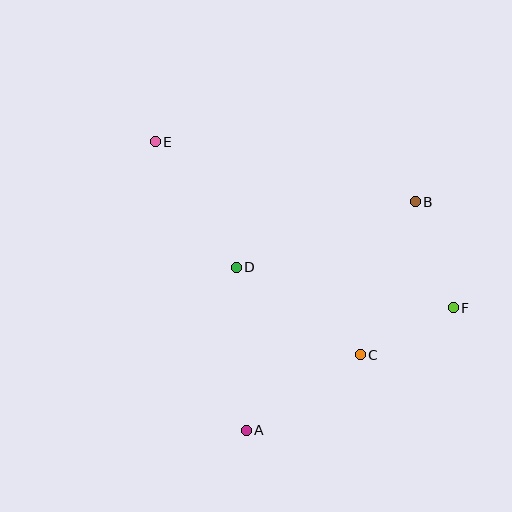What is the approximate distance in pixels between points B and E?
The distance between B and E is approximately 267 pixels.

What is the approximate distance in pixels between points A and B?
The distance between A and B is approximately 284 pixels.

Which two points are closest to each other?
Points C and F are closest to each other.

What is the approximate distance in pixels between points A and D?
The distance between A and D is approximately 164 pixels.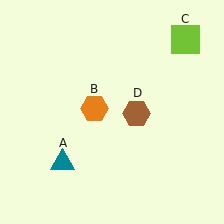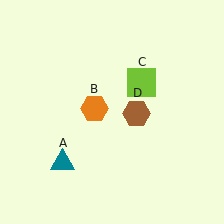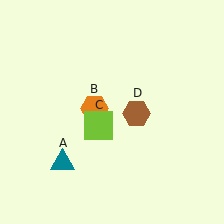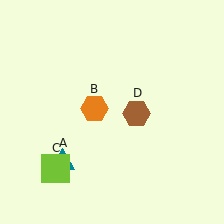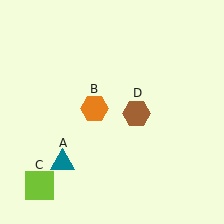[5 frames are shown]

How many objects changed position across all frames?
1 object changed position: lime square (object C).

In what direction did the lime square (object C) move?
The lime square (object C) moved down and to the left.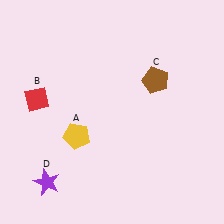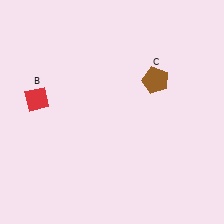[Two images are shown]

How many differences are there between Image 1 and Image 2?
There are 2 differences between the two images.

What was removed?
The yellow pentagon (A), the purple star (D) were removed in Image 2.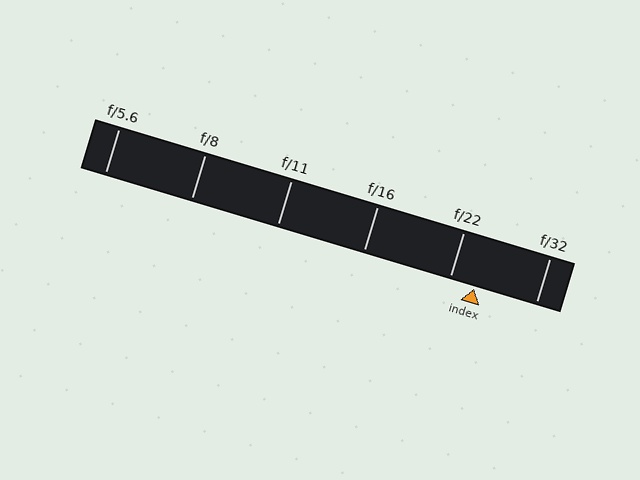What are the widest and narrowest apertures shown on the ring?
The widest aperture shown is f/5.6 and the narrowest is f/32.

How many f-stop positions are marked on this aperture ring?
There are 6 f-stop positions marked.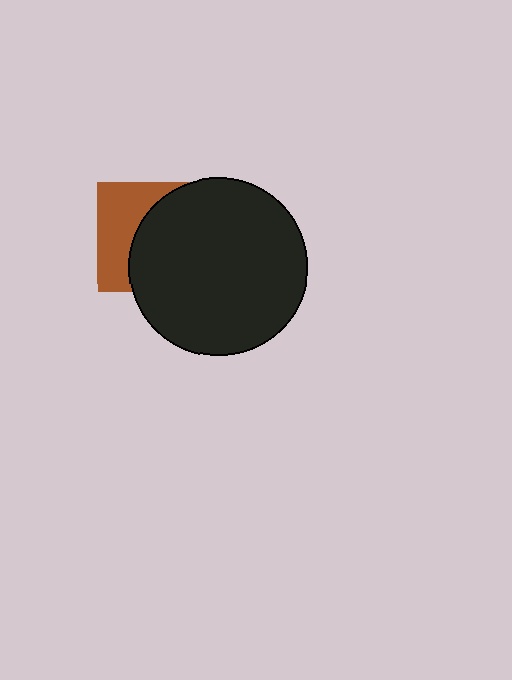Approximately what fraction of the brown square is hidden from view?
Roughly 59% of the brown square is hidden behind the black circle.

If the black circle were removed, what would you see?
You would see the complete brown square.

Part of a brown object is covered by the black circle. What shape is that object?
It is a square.